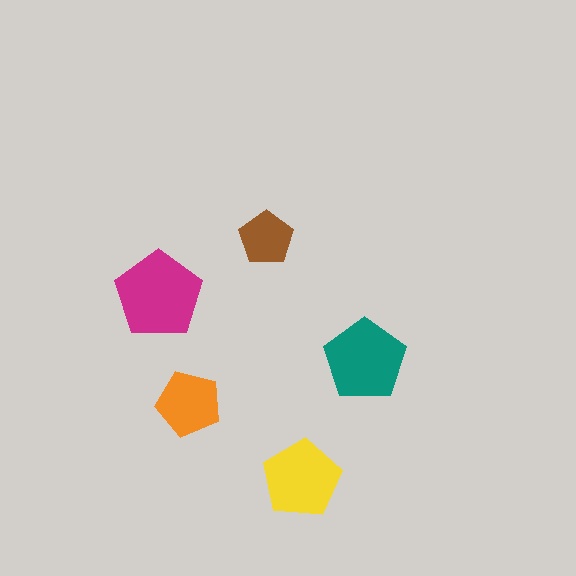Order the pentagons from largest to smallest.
the magenta one, the teal one, the yellow one, the orange one, the brown one.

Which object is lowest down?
The yellow pentagon is bottommost.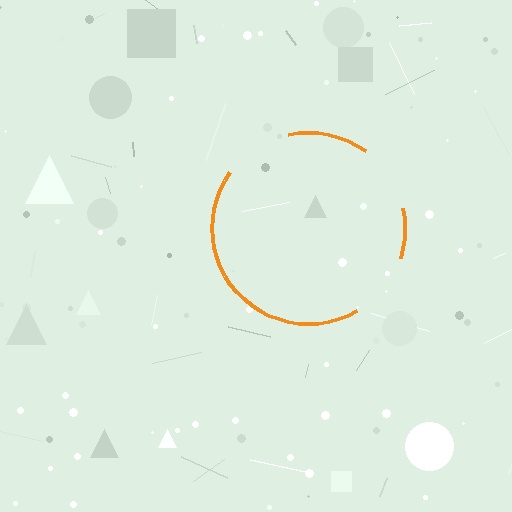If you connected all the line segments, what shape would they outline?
They would outline a circle.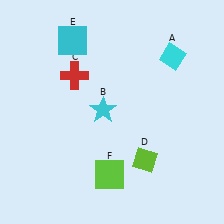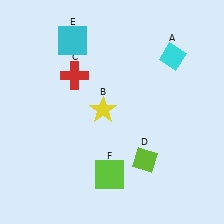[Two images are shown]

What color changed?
The star (B) changed from cyan in Image 1 to yellow in Image 2.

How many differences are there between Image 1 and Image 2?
There is 1 difference between the two images.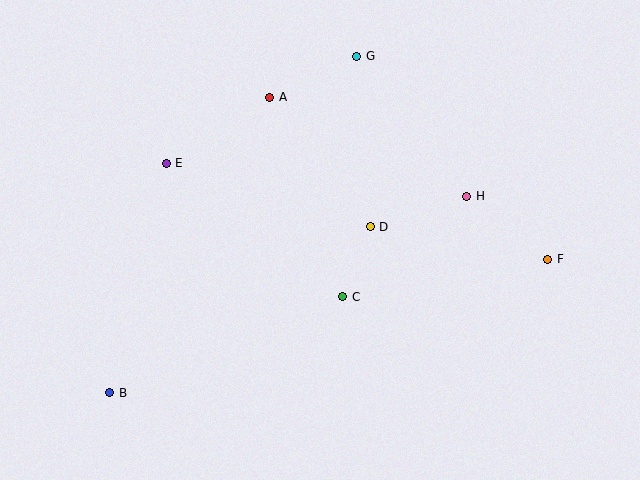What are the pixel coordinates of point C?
Point C is at (343, 297).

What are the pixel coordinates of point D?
Point D is at (370, 227).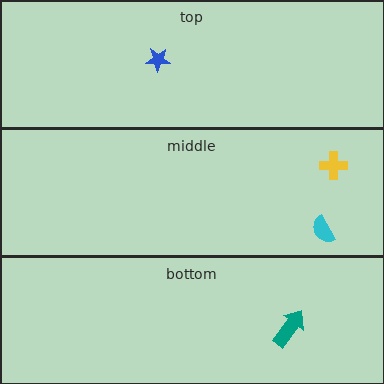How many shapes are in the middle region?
2.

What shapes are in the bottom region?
The teal arrow.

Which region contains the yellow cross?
The middle region.